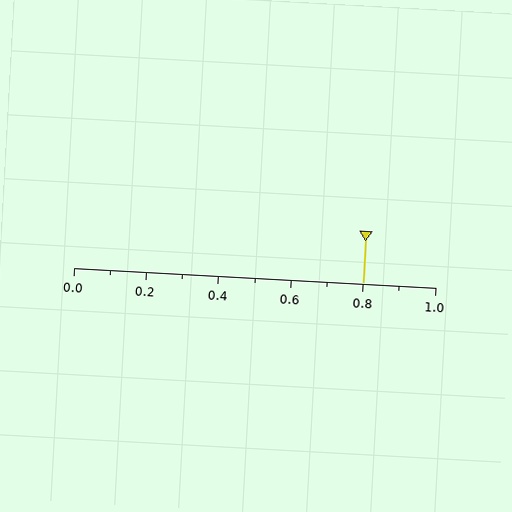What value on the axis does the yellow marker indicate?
The marker indicates approximately 0.8.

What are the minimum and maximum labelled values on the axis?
The axis runs from 0.0 to 1.0.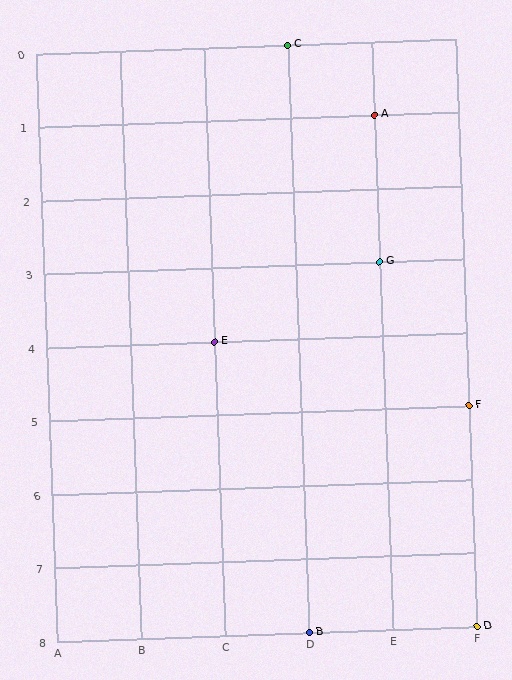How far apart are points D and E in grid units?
Points D and E are 3 columns and 4 rows apart (about 5.0 grid units diagonally).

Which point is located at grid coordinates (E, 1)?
Point A is at (E, 1).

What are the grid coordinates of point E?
Point E is at grid coordinates (C, 4).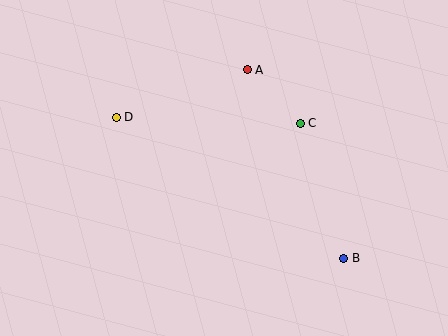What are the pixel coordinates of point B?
Point B is at (344, 258).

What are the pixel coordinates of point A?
Point A is at (247, 70).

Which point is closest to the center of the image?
Point C at (300, 123) is closest to the center.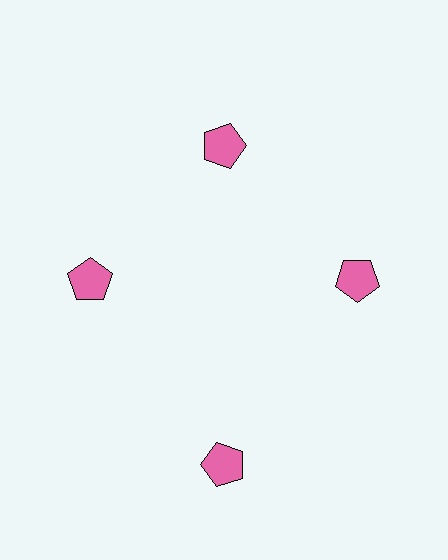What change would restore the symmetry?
The symmetry would be restored by moving it inward, back onto the ring so that all 4 pentagons sit at equal angles and equal distance from the center.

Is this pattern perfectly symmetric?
No. The 4 pink pentagons are arranged in a ring, but one element near the 6 o'clock position is pushed outward from the center, breaking the 4-fold rotational symmetry.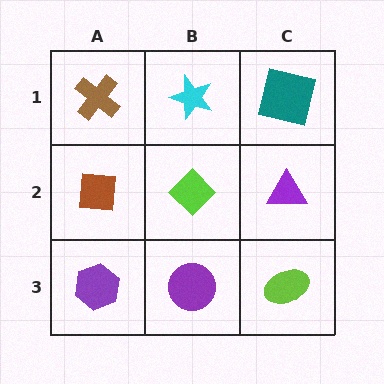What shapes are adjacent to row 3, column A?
A brown square (row 2, column A), a purple circle (row 3, column B).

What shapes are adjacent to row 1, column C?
A purple triangle (row 2, column C), a cyan star (row 1, column B).